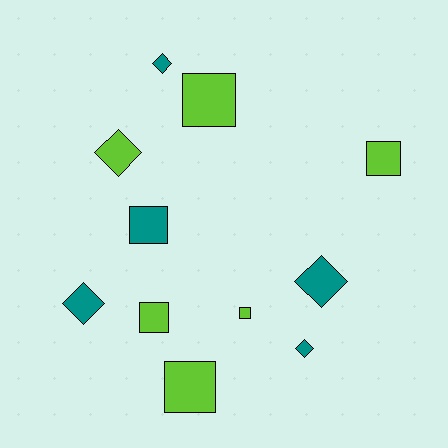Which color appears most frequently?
Lime, with 6 objects.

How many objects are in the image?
There are 11 objects.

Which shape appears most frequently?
Square, with 6 objects.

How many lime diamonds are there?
There is 1 lime diamond.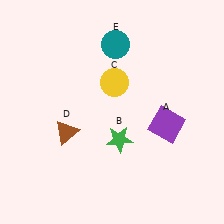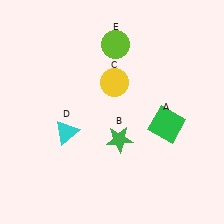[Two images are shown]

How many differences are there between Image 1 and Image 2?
There are 3 differences between the two images.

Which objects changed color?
A changed from purple to green. D changed from brown to cyan. E changed from teal to lime.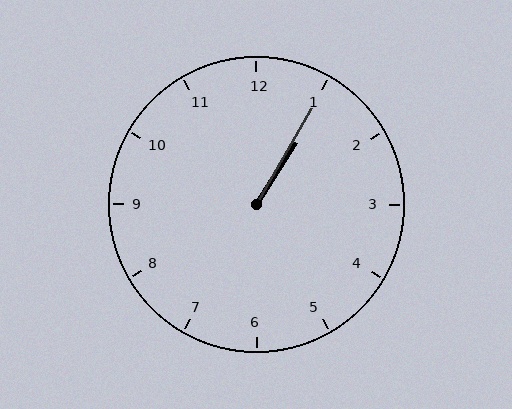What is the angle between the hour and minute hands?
Approximately 2 degrees.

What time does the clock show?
1:05.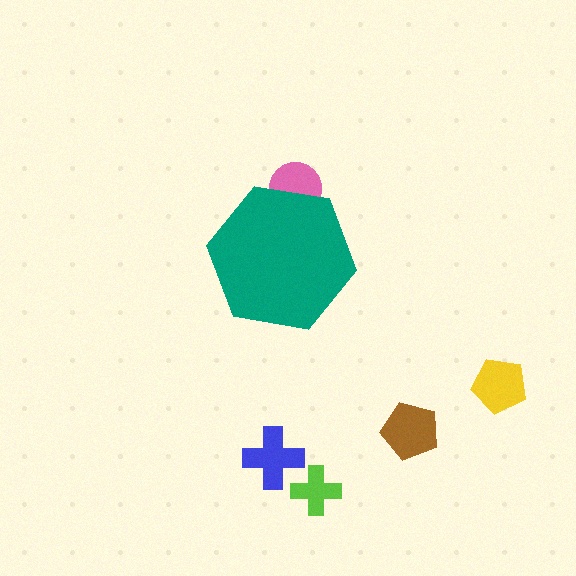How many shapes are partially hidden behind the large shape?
1 shape is partially hidden.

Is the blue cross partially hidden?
No, the blue cross is fully visible.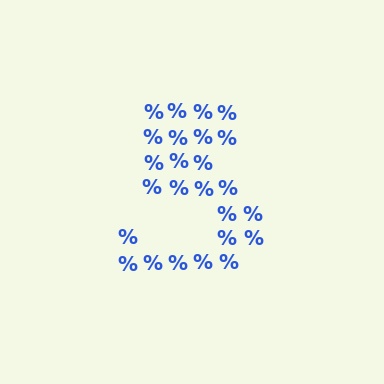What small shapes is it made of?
It is made of small percent signs.